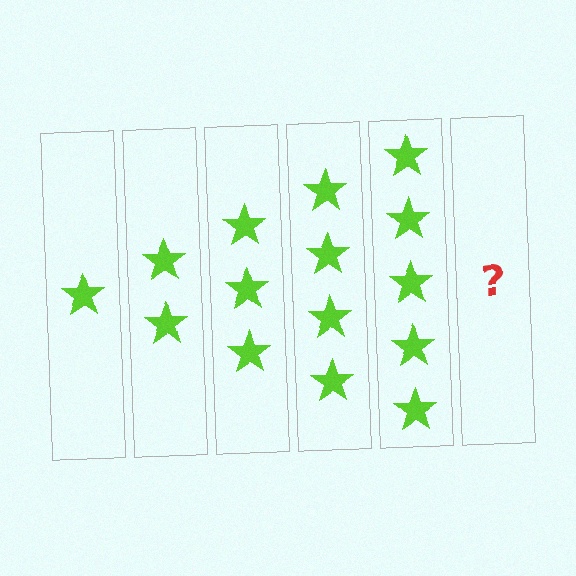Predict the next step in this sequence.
The next step is 6 stars.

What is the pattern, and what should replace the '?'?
The pattern is that each step adds one more star. The '?' should be 6 stars.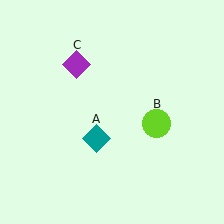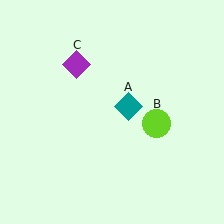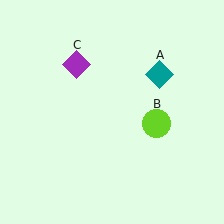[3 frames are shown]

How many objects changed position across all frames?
1 object changed position: teal diamond (object A).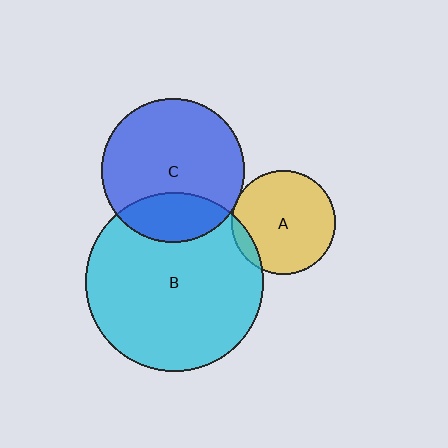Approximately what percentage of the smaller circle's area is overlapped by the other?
Approximately 25%.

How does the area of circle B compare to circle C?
Approximately 1.5 times.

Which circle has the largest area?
Circle B (cyan).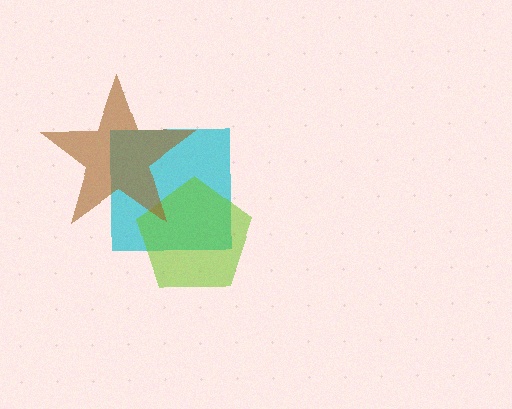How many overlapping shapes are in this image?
There are 3 overlapping shapes in the image.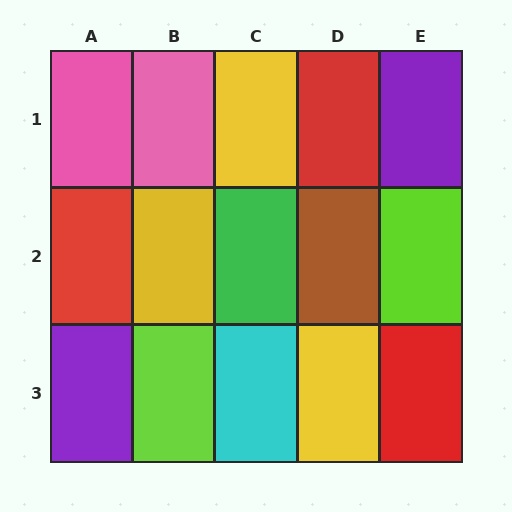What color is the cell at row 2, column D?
Brown.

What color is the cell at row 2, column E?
Lime.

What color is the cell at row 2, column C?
Green.